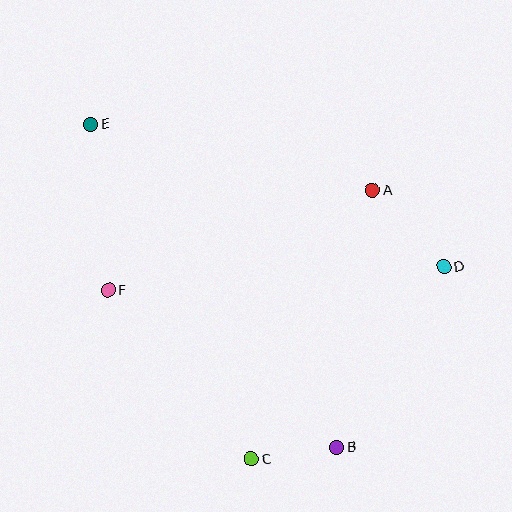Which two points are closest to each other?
Points B and C are closest to each other.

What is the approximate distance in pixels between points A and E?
The distance between A and E is approximately 289 pixels.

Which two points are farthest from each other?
Points B and E are farthest from each other.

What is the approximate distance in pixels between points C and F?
The distance between C and F is approximately 221 pixels.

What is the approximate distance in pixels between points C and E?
The distance between C and E is approximately 371 pixels.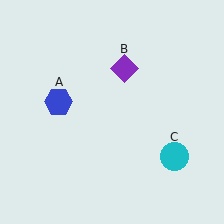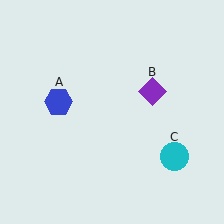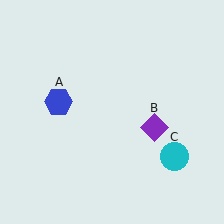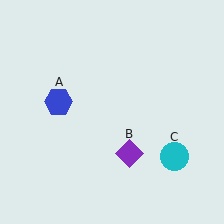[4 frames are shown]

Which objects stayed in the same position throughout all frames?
Blue hexagon (object A) and cyan circle (object C) remained stationary.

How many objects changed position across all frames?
1 object changed position: purple diamond (object B).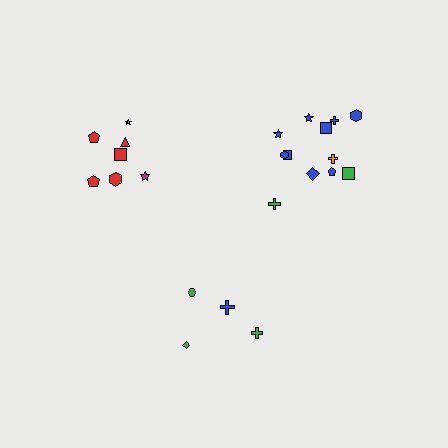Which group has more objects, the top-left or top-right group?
The top-right group.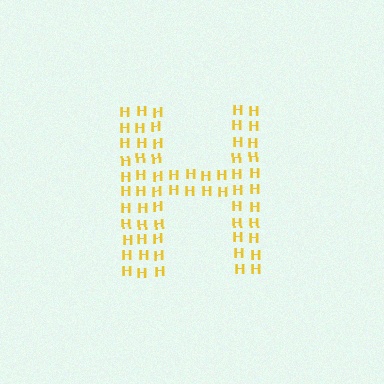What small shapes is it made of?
It is made of small letter H's.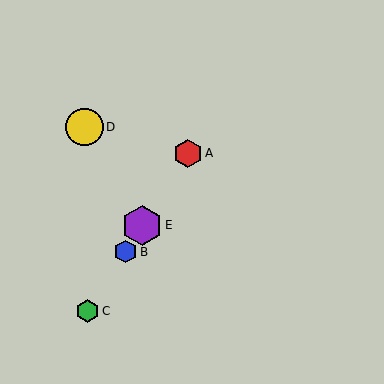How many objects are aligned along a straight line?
4 objects (A, B, C, E) are aligned along a straight line.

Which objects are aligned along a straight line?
Objects A, B, C, E are aligned along a straight line.